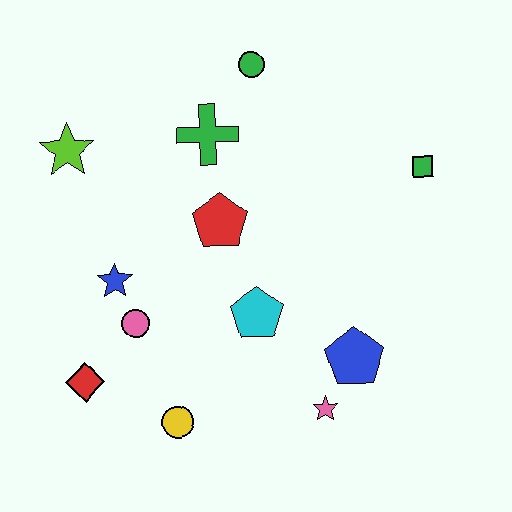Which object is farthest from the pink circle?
The green square is farthest from the pink circle.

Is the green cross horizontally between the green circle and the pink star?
No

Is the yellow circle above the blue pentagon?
No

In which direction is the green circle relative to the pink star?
The green circle is above the pink star.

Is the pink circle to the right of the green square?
No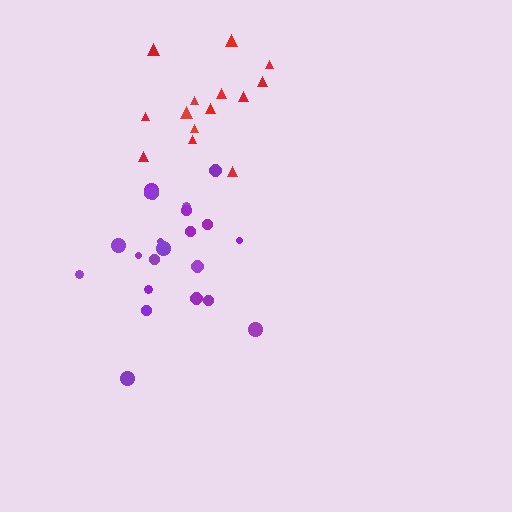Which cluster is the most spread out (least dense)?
Red.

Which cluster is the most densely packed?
Purple.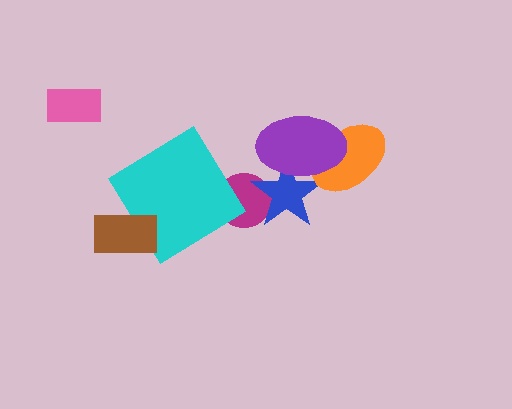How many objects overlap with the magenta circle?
2 objects overlap with the magenta circle.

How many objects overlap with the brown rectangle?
1 object overlaps with the brown rectangle.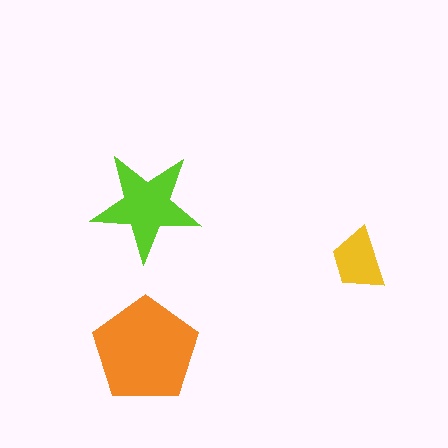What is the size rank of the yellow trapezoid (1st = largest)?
3rd.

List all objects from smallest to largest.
The yellow trapezoid, the lime star, the orange pentagon.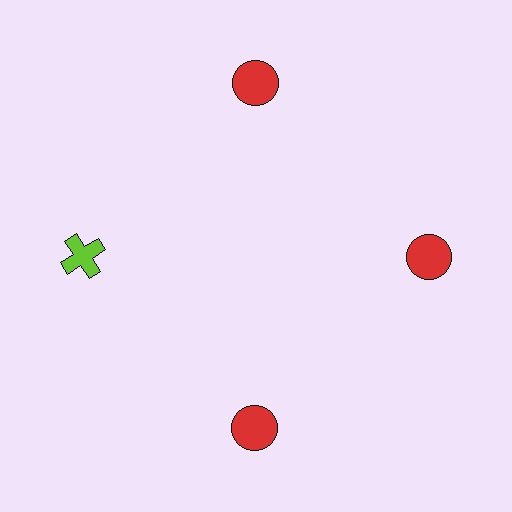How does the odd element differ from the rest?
It differs in both color (lime instead of red) and shape (cross instead of circle).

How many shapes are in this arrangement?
There are 4 shapes arranged in a ring pattern.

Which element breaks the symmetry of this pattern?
The lime cross at roughly the 9 o'clock position breaks the symmetry. All other shapes are red circles.